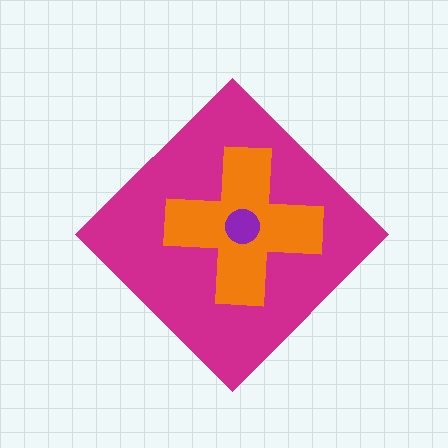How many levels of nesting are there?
3.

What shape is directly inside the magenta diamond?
The orange cross.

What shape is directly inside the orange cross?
The purple circle.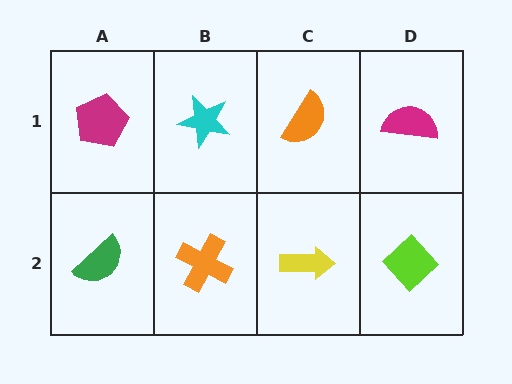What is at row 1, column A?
A magenta pentagon.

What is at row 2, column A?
A green semicircle.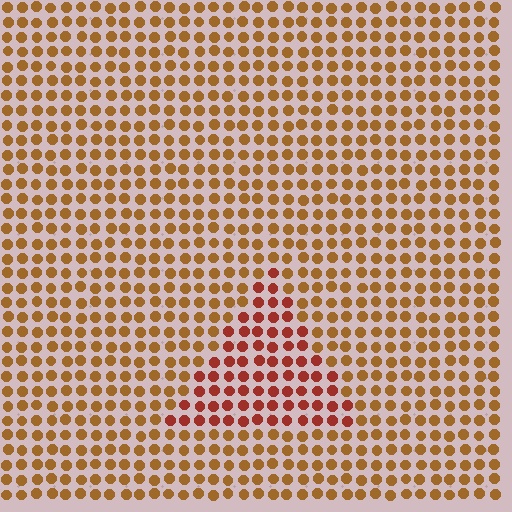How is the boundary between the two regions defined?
The boundary is defined purely by a slight shift in hue (about 30 degrees). Spacing, size, and orientation are identical on both sides.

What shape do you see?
I see a triangle.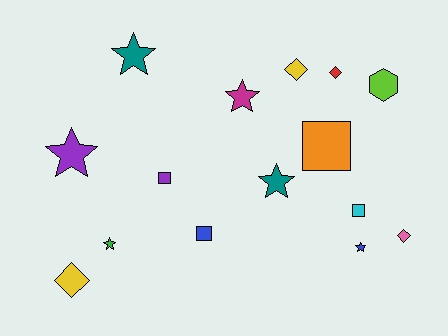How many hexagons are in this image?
There is 1 hexagon.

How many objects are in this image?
There are 15 objects.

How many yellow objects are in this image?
There are 2 yellow objects.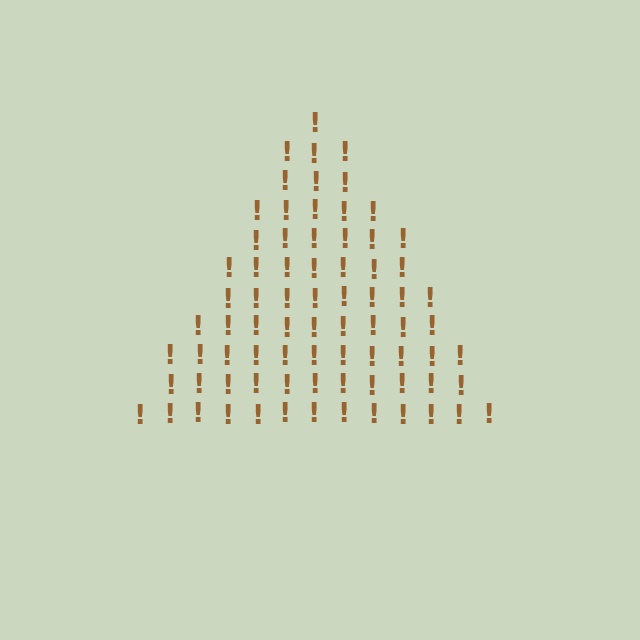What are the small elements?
The small elements are exclamation marks.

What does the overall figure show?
The overall figure shows a triangle.